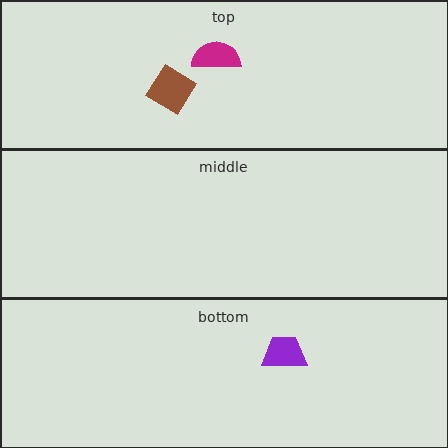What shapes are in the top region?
The brown diamond, the magenta semicircle.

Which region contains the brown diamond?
The top region.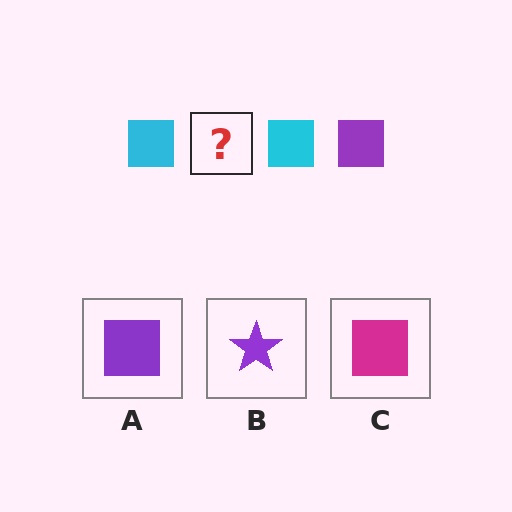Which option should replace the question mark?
Option A.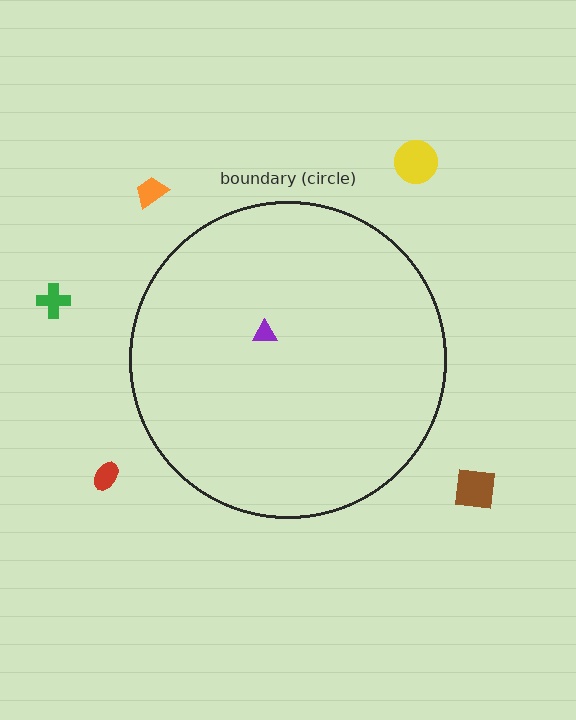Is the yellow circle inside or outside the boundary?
Outside.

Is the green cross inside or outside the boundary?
Outside.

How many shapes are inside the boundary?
1 inside, 5 outside.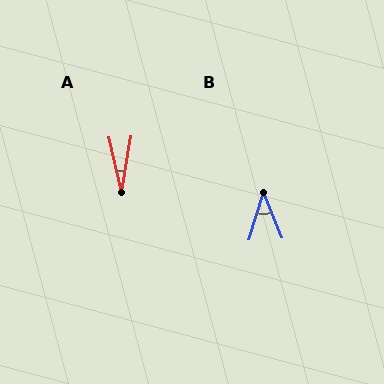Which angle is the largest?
B, at approximately 39 degrees.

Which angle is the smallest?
A, at approximately 22 degrees.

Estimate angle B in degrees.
Approximately 39 degrees.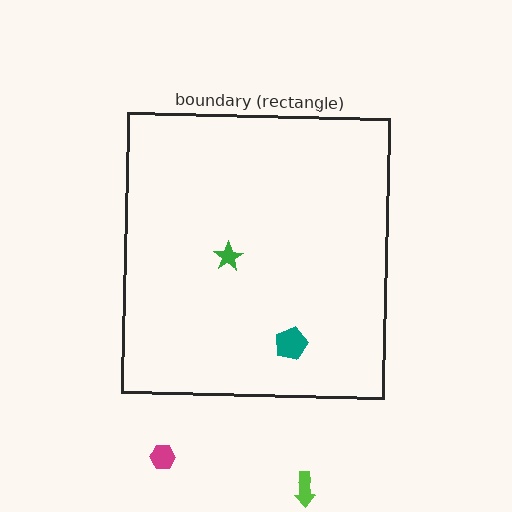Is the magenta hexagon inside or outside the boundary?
Outside.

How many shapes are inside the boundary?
2 inside, 2 outside.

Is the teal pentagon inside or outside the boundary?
Inside.